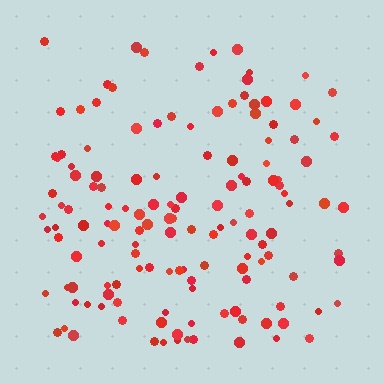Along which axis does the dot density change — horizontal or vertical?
Vertical.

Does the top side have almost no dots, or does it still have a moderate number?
Still a moderate number, just noticeably fewer than the bottom.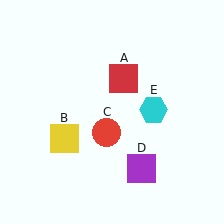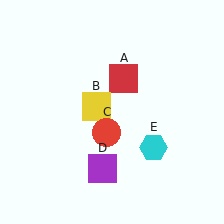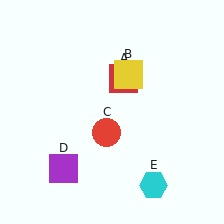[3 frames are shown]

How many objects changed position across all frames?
3 objects changed position: yellow square (object B), purple square (object D), cyan hexagon (object E).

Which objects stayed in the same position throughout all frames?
Red square (object A) and red circle (object C) remained stationary.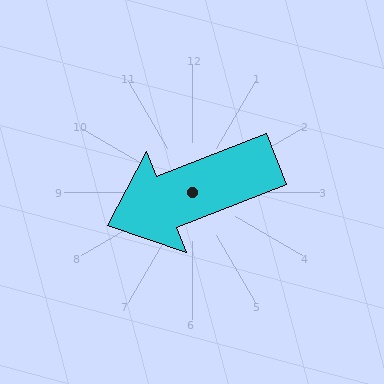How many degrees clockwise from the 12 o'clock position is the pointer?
Approximately 249 degrees.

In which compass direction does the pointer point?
West.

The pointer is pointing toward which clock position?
Roughly 8 o'clock.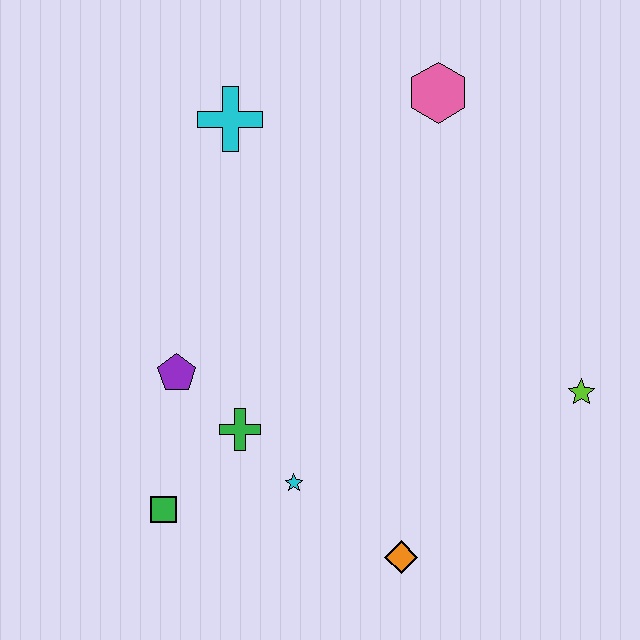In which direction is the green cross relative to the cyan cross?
The green cross is below the cyan cross.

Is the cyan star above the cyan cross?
No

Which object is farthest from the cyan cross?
The orange diamond is farthest from the cyan cross.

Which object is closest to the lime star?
The orange diamond is closest to the lime star.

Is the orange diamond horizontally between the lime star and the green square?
Yes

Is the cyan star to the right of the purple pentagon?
Yes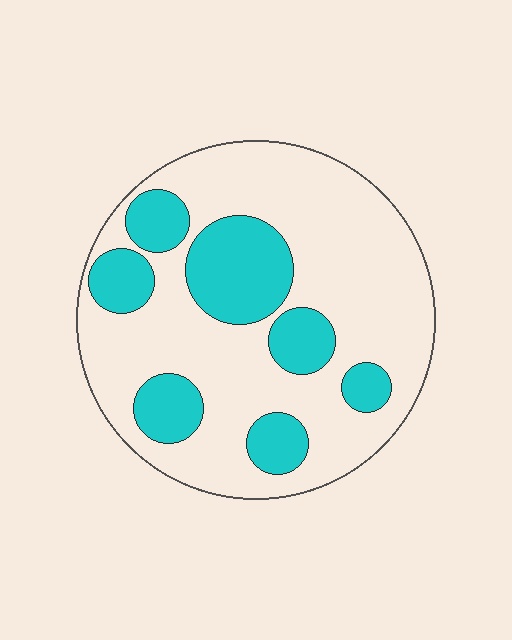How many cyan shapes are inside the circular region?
7.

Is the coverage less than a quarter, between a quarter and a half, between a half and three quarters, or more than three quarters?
Between a quarter and a half.